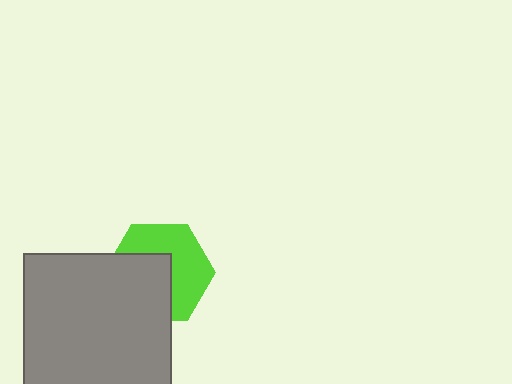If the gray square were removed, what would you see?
You would see the complete lime hexagon.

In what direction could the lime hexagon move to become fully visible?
The lime hexagon could move toward the upper-right. That would shift it out from behind the gray square entirely.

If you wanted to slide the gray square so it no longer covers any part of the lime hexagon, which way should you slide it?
Slide it toward the lower-left — that is the most direct way to separate the two shapes.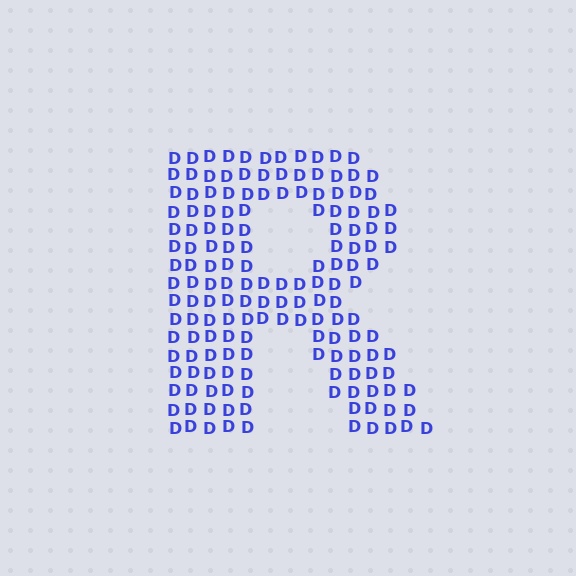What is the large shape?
The large shape is the letter R.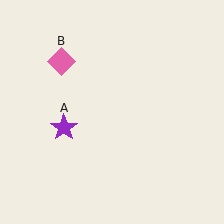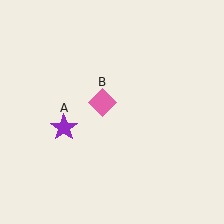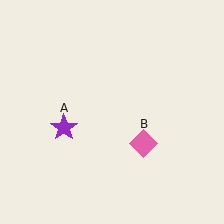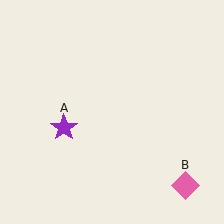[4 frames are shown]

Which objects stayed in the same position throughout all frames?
Purple star (object A) remained stationary.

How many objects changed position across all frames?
1 object changed position: pink diamond (object B).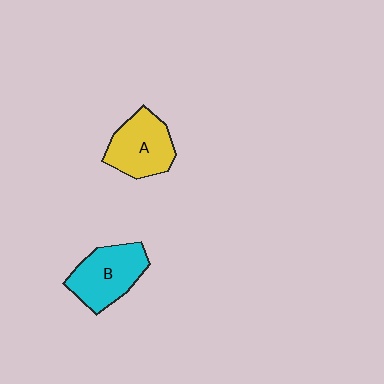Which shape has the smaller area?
Shape A (yellow).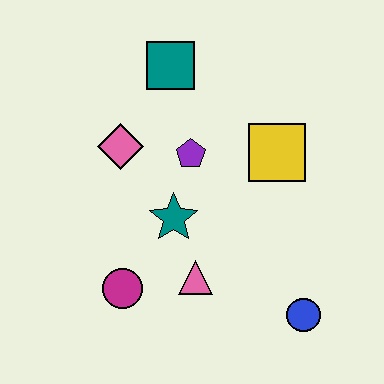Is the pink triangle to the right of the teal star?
Yes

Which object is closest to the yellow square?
The purple pentagon is closest to the yellow square.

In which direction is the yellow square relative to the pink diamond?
The yellow square is to the right of the pink diamond.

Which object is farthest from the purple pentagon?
The blue circle is farthest from the purple pentagon.